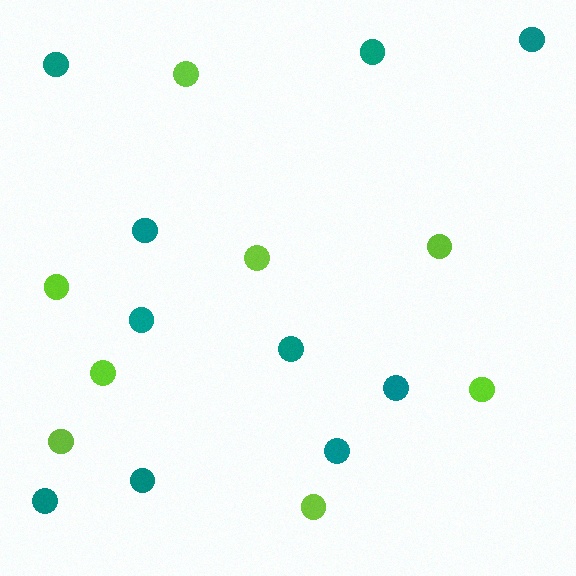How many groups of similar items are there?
There are 2 groups: one group of teal circles (10) and one group of lime circles (8).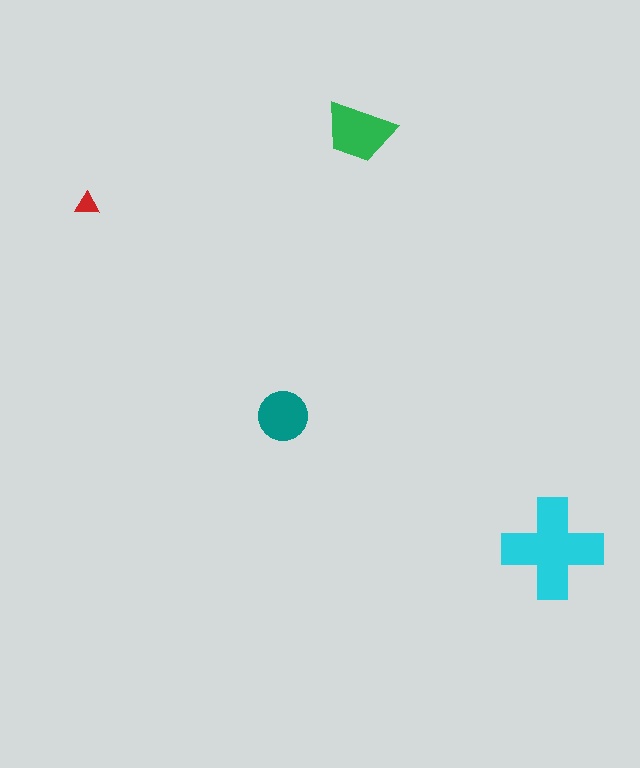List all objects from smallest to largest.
The red triangle, the teal circle, the green trapezoid, the cyan cross.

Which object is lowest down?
The cyan cross is bottommost.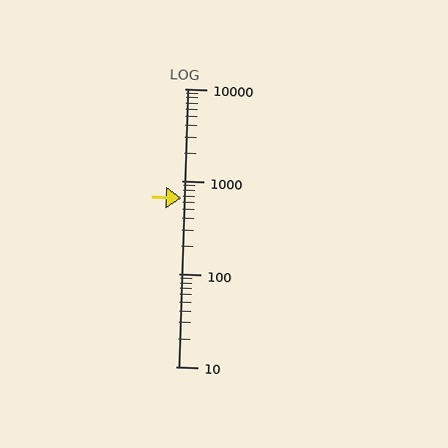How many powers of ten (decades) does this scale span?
The scale spans 3 decades, from 10 to 10000.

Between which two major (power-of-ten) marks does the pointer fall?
The pointer is between 100 and 1000.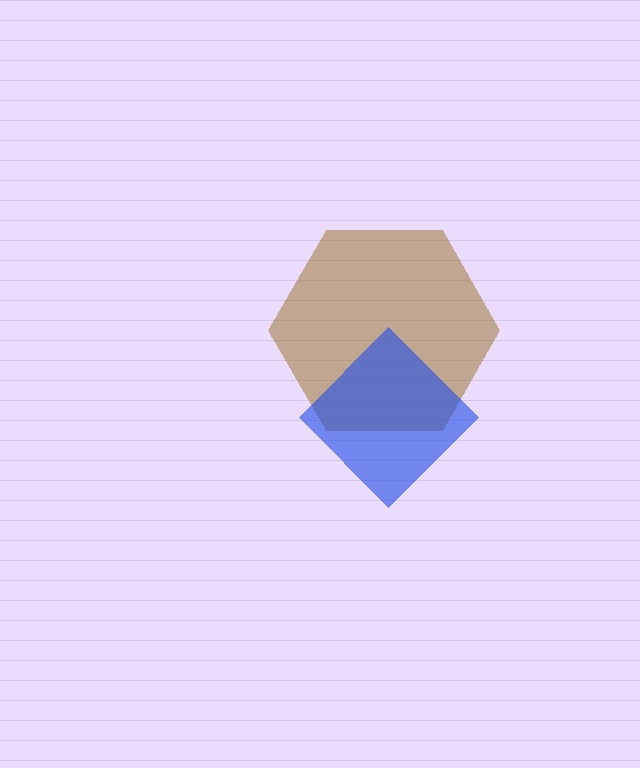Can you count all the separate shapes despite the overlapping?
Yes, there are 2 separate shapes.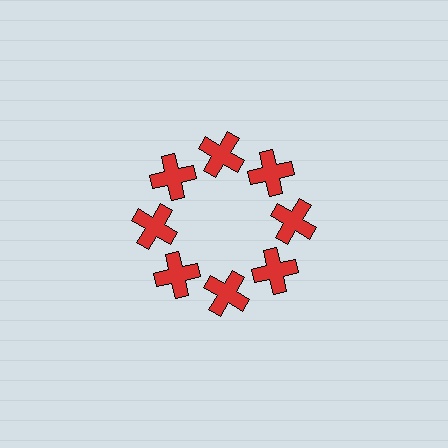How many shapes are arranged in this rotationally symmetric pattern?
There are 8 shapes, arranged in 8 groups of 1.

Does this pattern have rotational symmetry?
Yes, this pattern has 8-fold rotational symmetry. It looks the same after rotating 45 degrees around the center.